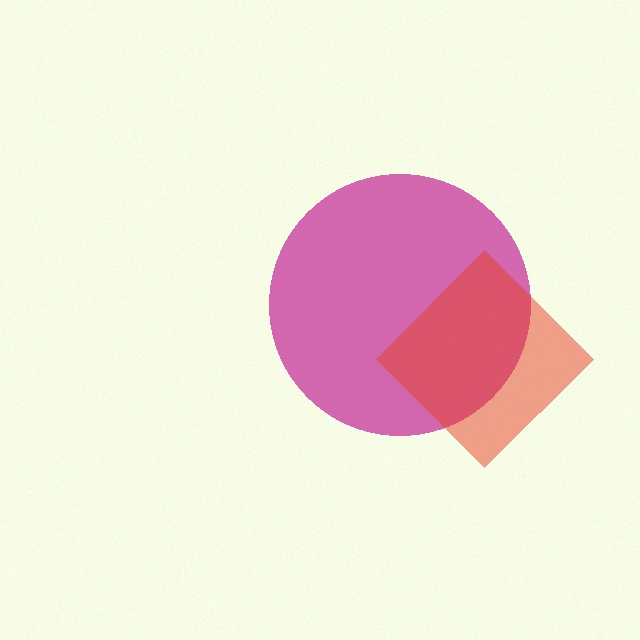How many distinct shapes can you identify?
There are 2 distinct shapes: a magenta circle, a red diamond.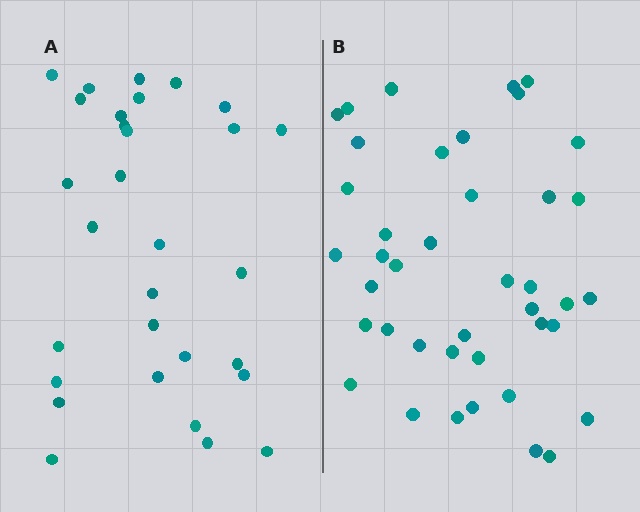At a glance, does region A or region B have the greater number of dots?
Region B (the right region) has more dots.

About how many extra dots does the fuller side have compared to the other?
Region B has roughly 12 or so more dots than region A.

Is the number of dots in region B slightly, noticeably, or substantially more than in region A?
Region B has noticeably more, but not dramatically so. The ratio is roughly 1.4 to 1.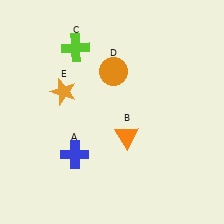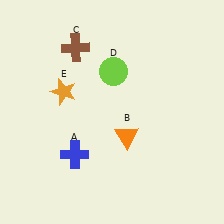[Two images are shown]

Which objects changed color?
C changed from lime to brown. D changed from orange to lime.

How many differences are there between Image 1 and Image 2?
There are 2 differences between the two images.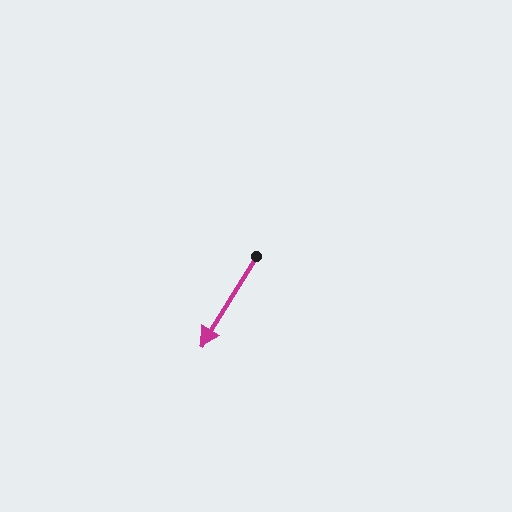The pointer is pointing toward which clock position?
Roughly 7 o'clock.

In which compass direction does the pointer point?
Southwest.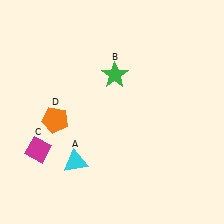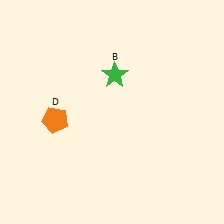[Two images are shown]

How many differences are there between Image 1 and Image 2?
There are 2 differences between the two images.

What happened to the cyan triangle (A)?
The cyan triangle (A) was removed in Image 2. It was in the bottom-left area of Image 1.